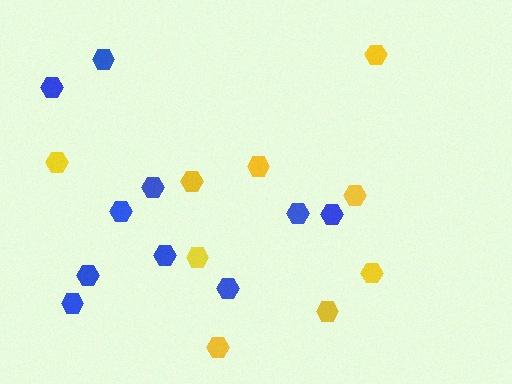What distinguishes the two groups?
There are 2 groups: one group of yellow hexagons (9) and one group of blue hexagons (10).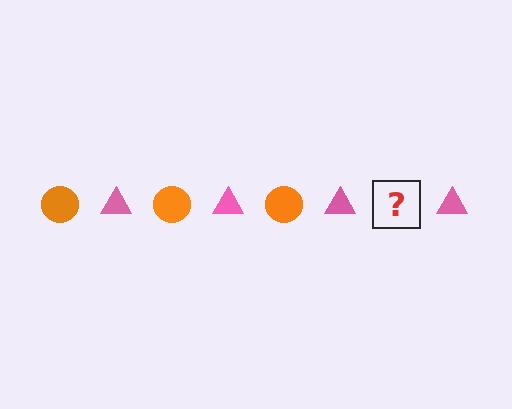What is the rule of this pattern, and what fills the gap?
The rule is that the pattern alternates between orange circle and pink triangle. The gap should be filled with an orange circle.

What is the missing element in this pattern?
The missing element is an orange circle.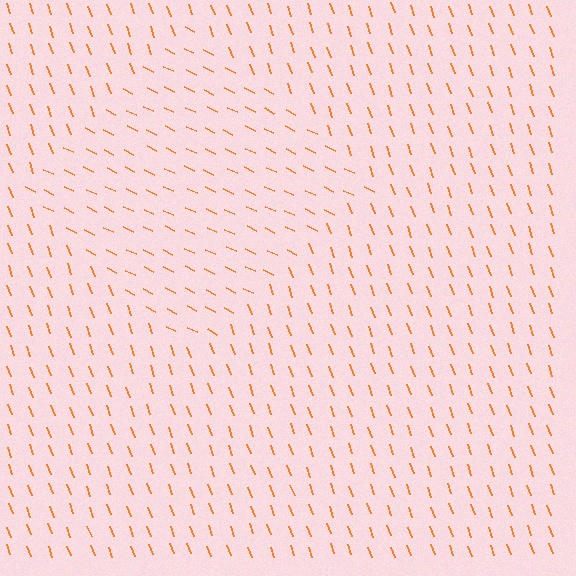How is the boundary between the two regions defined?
The boundary is defined purely by a change in line orientation (approximately 45 degrees difference). All lines are the same color and thickness.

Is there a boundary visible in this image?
Yes, there is a texture boundary formed by a change in line orientation.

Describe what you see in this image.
The image is filled with small orange line segments. A diamond region in the image has lines oriented differently from the surrounding lines, creating a visible texture boundary.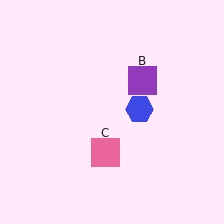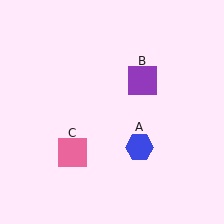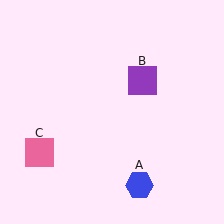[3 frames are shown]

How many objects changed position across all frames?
2 objects changed position: blue hexagon (object A), pink square (object C).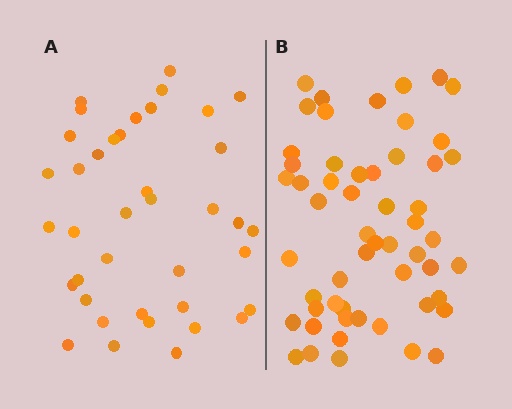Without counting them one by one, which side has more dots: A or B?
Region B (the right region) has more dots.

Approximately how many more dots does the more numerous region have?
Region B has approximately 15 more dots than region A.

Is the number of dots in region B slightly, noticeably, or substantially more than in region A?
Region B has noticeably more, but not dramatically so. The ratio is roughly 1.4 to 1.